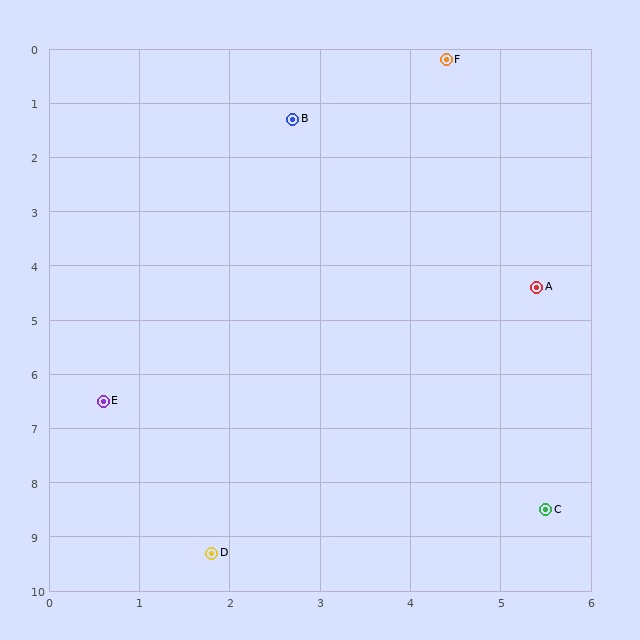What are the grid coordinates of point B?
Point B is at approximately (2.7, 1.3).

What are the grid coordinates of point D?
Point D is at approximately (1.8, 9.3).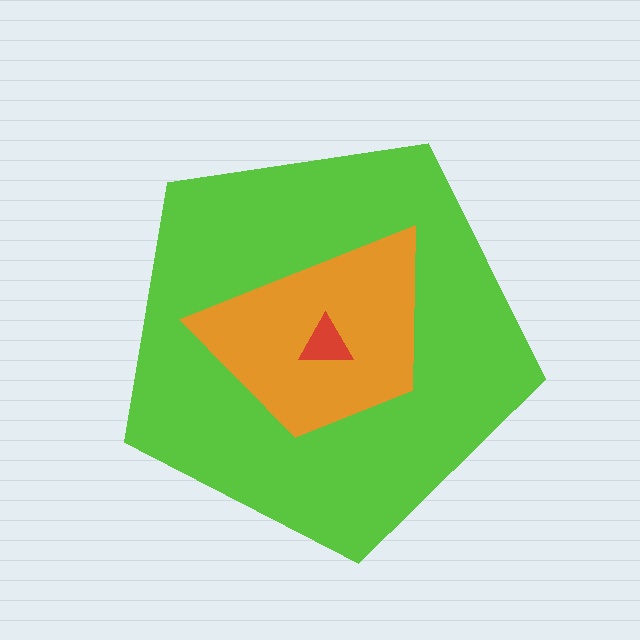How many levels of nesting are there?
3.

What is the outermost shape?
The lime pentagon.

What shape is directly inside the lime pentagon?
The orange trapezoid.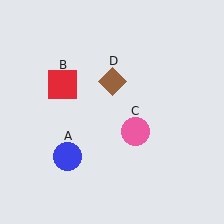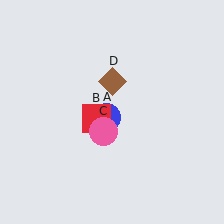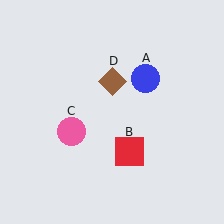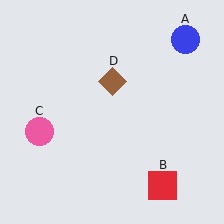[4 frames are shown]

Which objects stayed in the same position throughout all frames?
Brown diamond (object D) remained stationary.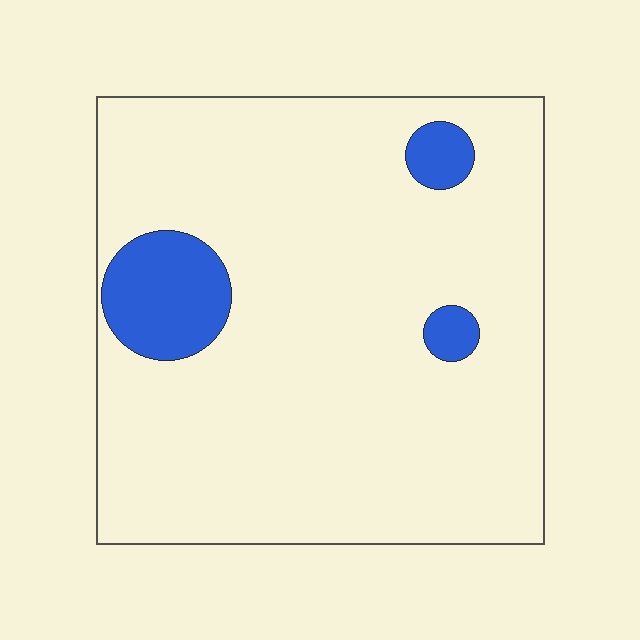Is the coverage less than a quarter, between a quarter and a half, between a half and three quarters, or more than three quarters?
Less than a quarter.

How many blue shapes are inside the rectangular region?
3.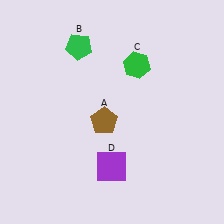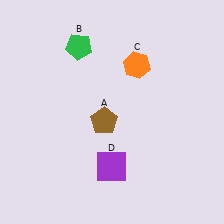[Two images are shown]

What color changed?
The hexagon (C) changed from green in Image 1 to orange in Image 2.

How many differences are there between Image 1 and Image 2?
There is 1 difference between the two images.